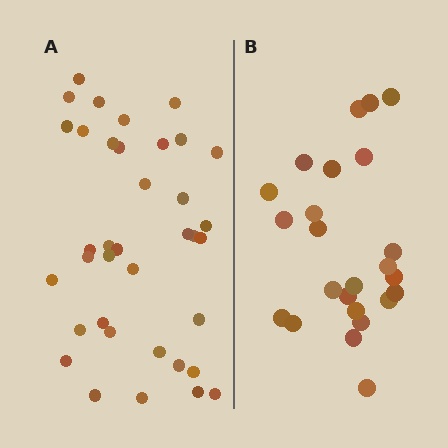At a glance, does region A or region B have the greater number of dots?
Region A (the left region) has more dots.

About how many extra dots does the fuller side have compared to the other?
Region A has approximately 15 more dots than region B.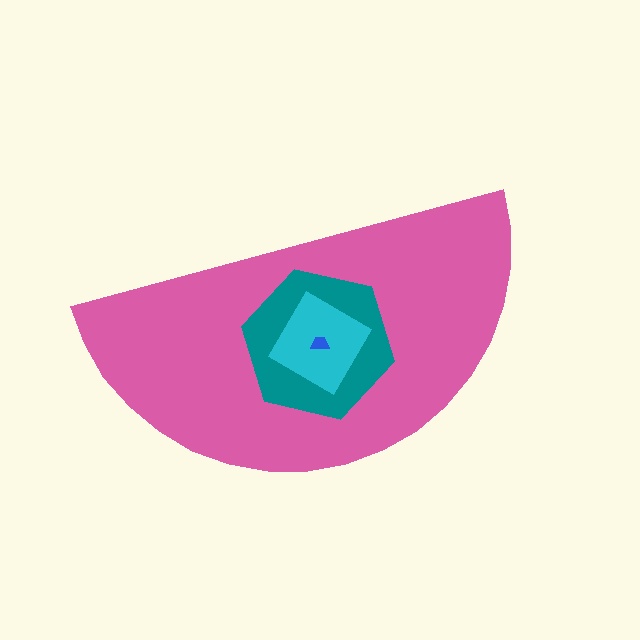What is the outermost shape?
The pink semicircle.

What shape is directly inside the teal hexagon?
The cyan diamond.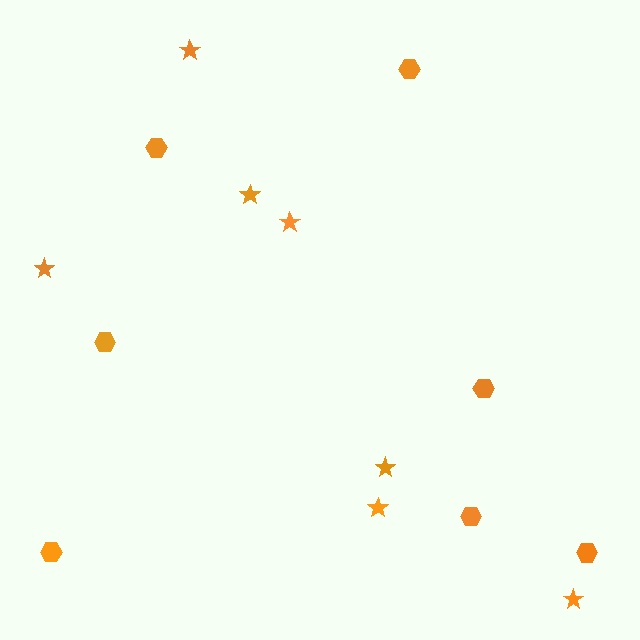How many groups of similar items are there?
There are 2 groups: one group of hexagons (7) and one group of stars (7).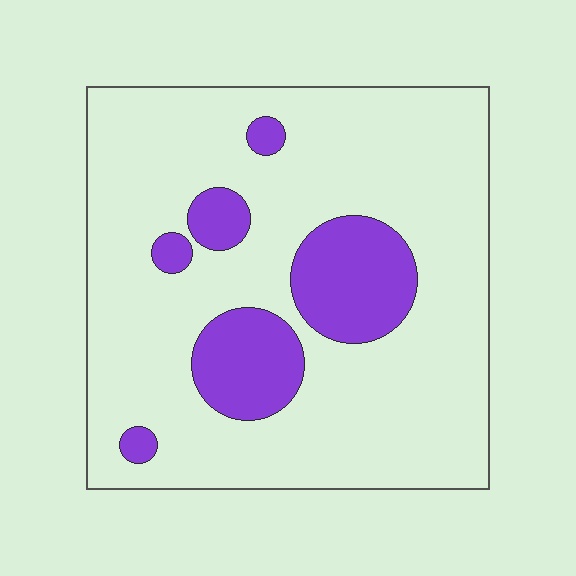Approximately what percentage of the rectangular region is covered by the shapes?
Approximately 20%.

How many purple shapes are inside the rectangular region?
6.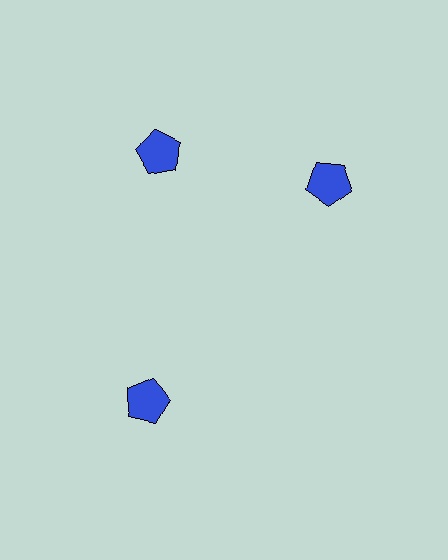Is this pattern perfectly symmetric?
No. The 3 blue pentagons are arranged in a ring, but one element near the 3 o'clock position is rotated out of alignment along the ring, breaking the 3-fold rotational symmetry.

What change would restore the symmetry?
The symmetry would be restored by rotating it back into even spacing with its neighbors so that all 3 pentagons sit at equal angles and equal distance from the center.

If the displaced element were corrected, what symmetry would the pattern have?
It would have 3-fold rotational symmetry — the pattern would map onto itself every 120 degrees.